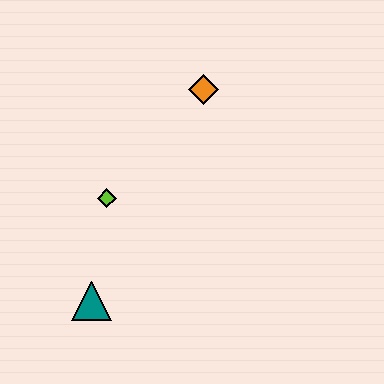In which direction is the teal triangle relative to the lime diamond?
The teal triangle is below the lime diamond.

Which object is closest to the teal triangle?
The lime diamond is closest to the teal triangle.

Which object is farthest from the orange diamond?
The teal triangle is farthest from the orange diamond.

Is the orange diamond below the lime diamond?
No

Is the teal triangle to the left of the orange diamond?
Yes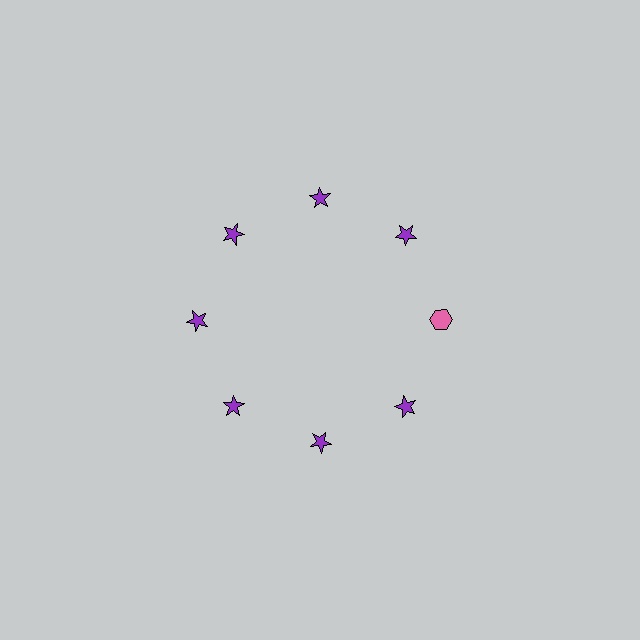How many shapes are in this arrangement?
There are 8 shapes arranged in a ring pattern.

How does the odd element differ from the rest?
It differs in both color (pink instead of purple) and shape (hexagon instead of star).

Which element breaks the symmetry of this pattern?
The pink hexagon at roughly the 3 o'clock position breaks the symmetry. All other shapes are purple stars.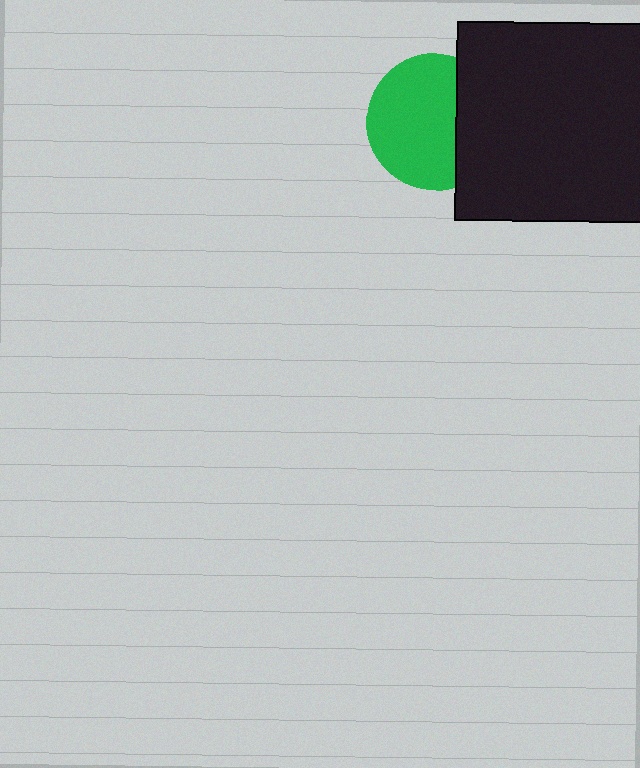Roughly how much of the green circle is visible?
Most of it is visible (roughly 68%).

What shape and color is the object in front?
The object in front is a black rectangle.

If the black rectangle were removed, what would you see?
You would see the complete green circle.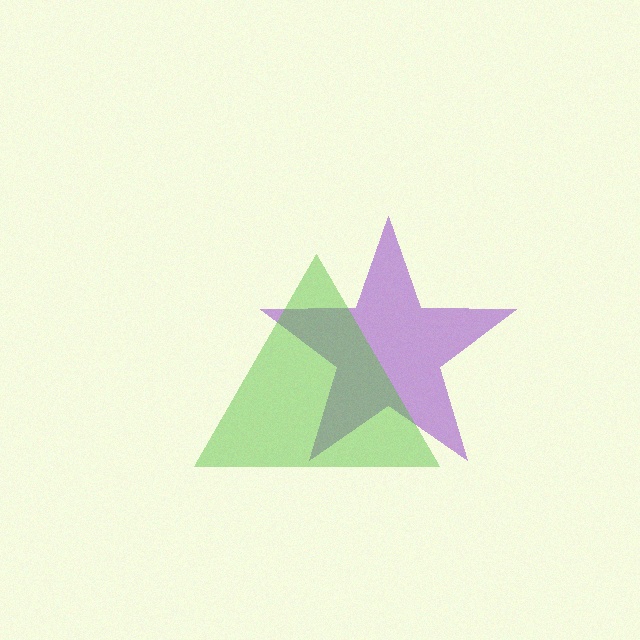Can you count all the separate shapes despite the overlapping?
Yes, there are 2 separate shapes.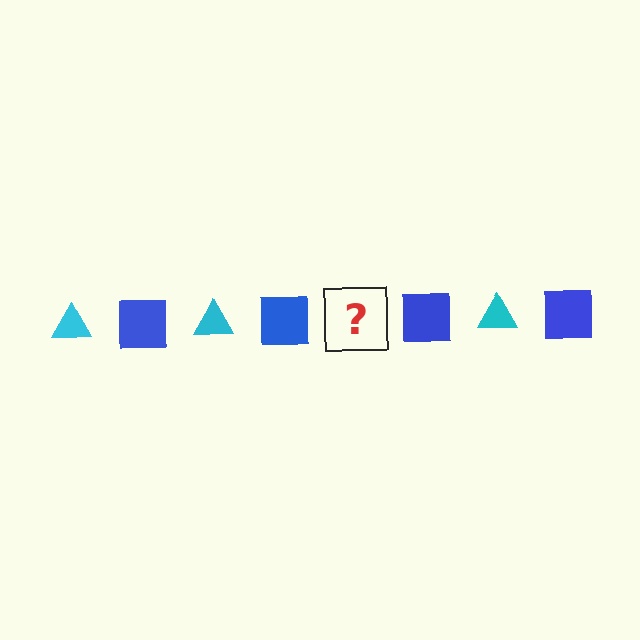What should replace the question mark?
The question mark should be replaced with a cyan triangle.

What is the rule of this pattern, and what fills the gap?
The rule is that the pattern alternates between cyan triangle and blue square. The gap should be filled with a cyan triangle.